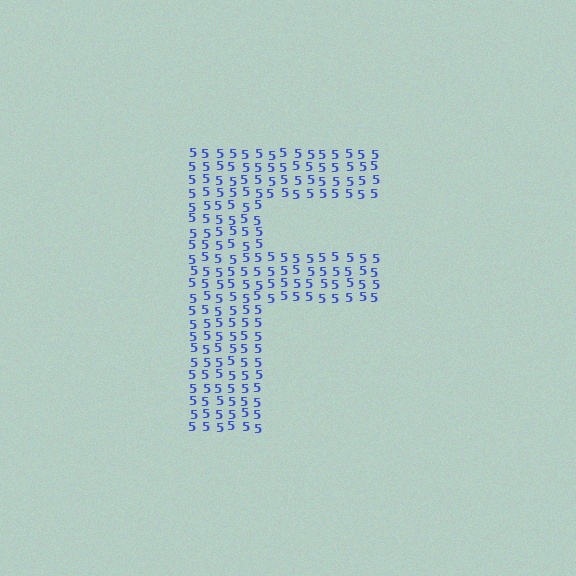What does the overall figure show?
The overall figure shows the letter F.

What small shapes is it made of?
It is made of small digit 5's.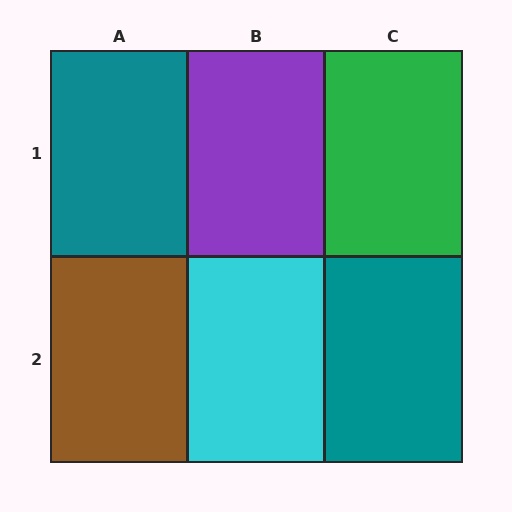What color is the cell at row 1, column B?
Purple.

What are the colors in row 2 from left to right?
Brown, cyan, teal.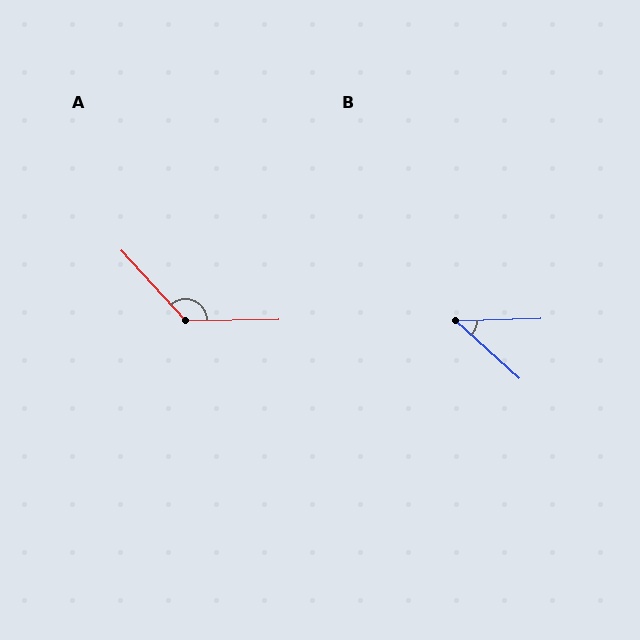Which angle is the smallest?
B, at approximately 44 degrees.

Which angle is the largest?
A, at approximately 132 degrees.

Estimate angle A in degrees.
Approximately 132 degrees.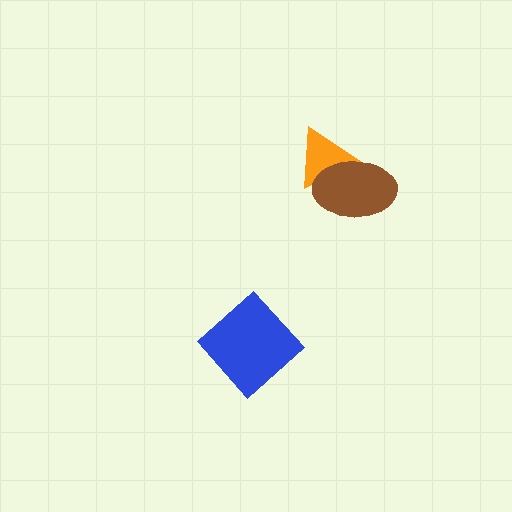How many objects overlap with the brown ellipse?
1 object overlaps with the brown ellipse.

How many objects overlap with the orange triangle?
1 object overlaps with the orange triangle.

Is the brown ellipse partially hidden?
No, no other shape covers it.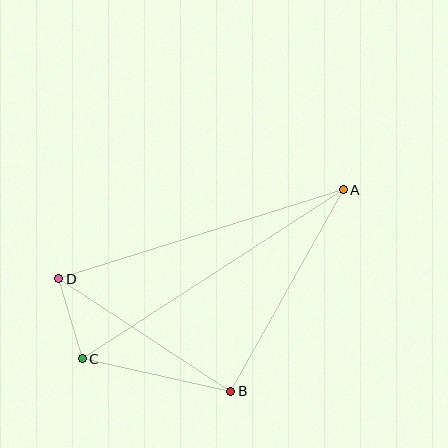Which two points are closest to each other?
Points C and D are closest to each other.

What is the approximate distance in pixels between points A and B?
The distance between A and B is approximately 231 pixels.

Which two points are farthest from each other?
Points A and C are farthest from each other.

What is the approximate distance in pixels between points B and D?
The distance between B and D is approximately 206 pixels.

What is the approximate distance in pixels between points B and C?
The distance between B and C is approximately 152 pixels.